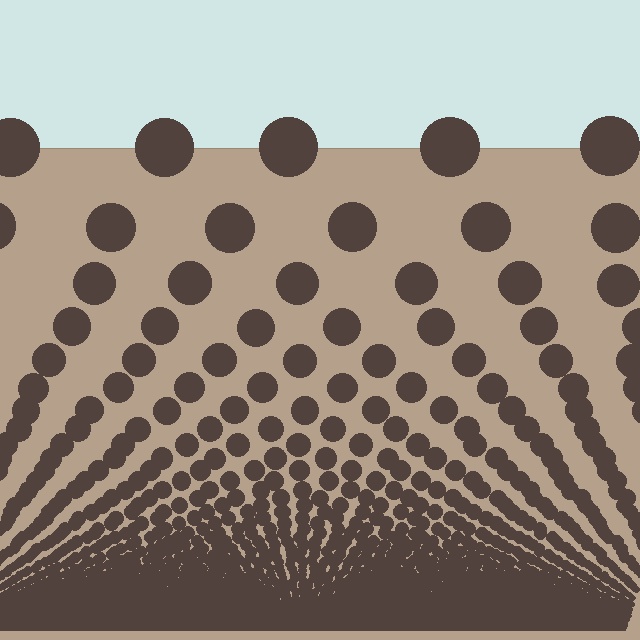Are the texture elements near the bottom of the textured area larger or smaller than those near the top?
Smaller. The gradient is inverted — elements near the bottom are smaller and denser.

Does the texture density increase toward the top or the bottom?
Density increases toward the bottom.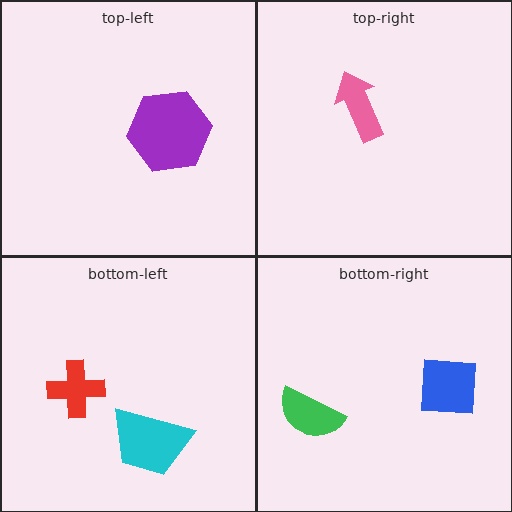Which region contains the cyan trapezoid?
The bottom-left region.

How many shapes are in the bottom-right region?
2.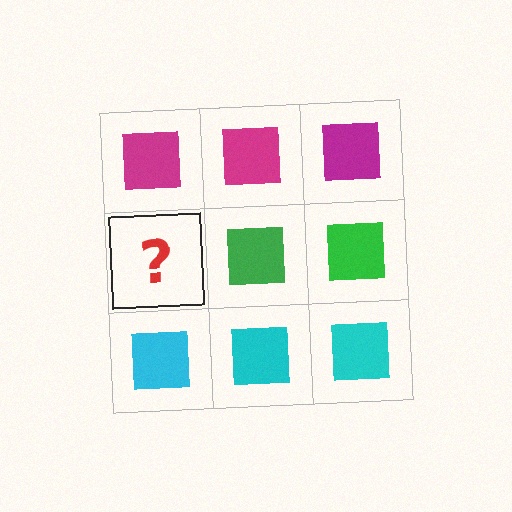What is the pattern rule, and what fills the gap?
The rule is that each row has a consistent color. The gap should be filled with a green square.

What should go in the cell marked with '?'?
The missing cell should contain a green square.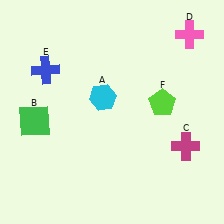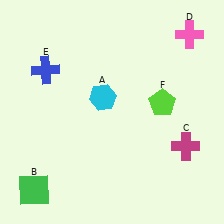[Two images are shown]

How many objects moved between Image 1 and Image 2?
1 object moved between the two images.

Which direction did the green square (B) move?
The green square (B) moved down.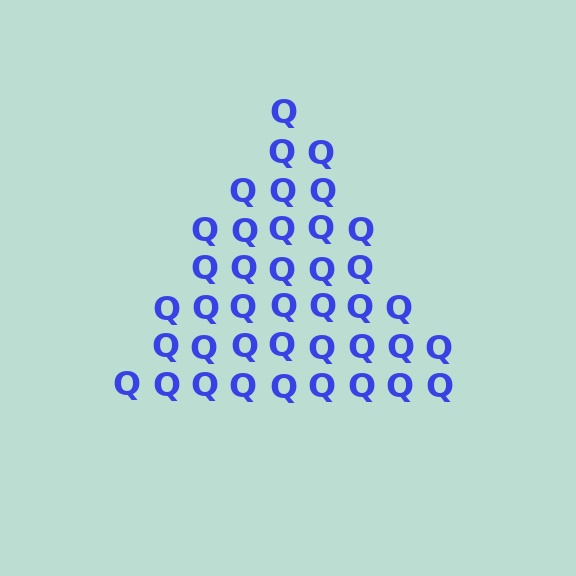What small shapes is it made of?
It is made of small letter Q's.